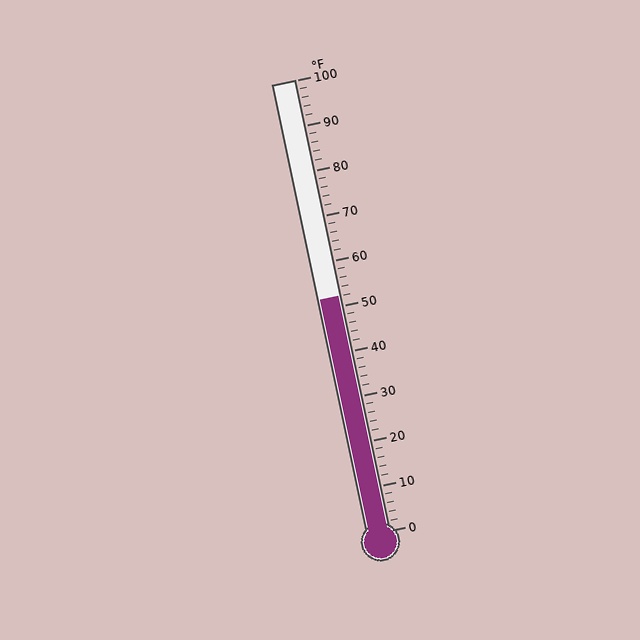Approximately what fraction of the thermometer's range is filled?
The thermometer is filled to approximately 50% of its range.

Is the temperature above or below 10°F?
The temperature is above 10°F.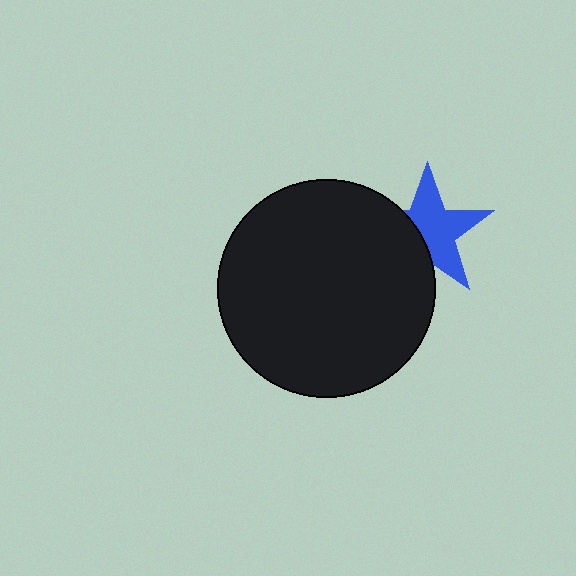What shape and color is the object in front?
The object in front is a black circle.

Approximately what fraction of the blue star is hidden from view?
Roughly 37% of the blue star is hidden behind the black circle.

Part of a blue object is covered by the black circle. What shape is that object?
It is a star.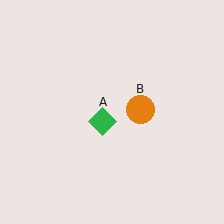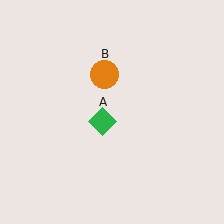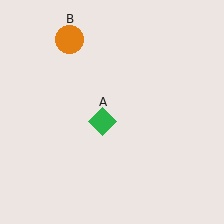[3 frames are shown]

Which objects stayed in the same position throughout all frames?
Green diamond (object A) remained stationary.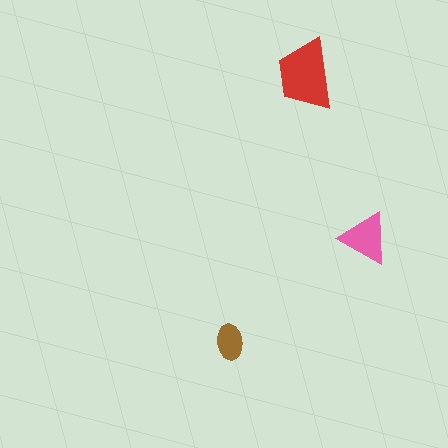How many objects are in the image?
There are 3 objects in the image.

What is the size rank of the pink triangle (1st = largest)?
2nd.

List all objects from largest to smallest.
The red trapezoid, the pink triangle, the brown ellipse.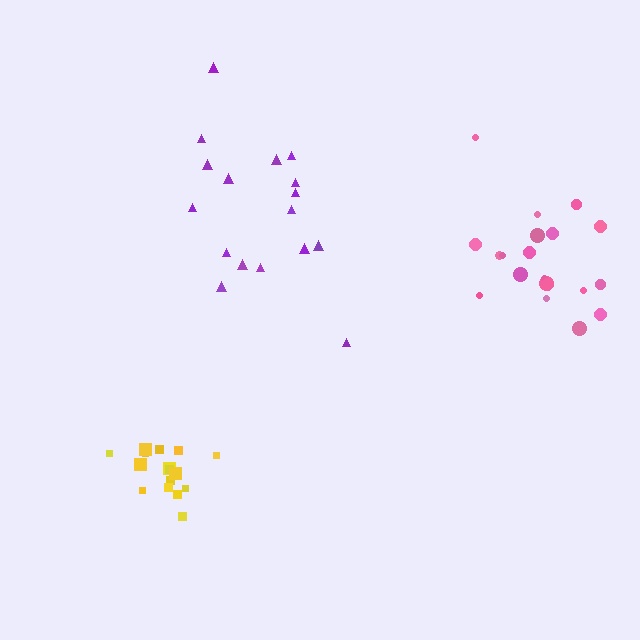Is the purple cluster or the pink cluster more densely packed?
Pink.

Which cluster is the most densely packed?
Yellow.